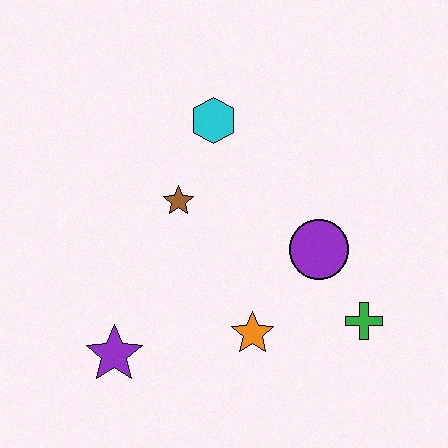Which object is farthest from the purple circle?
The purple star is farthest from the purple circle.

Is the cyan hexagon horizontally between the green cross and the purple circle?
No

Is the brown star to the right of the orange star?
No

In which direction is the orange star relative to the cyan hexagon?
The orange star is below the cyan hexagon.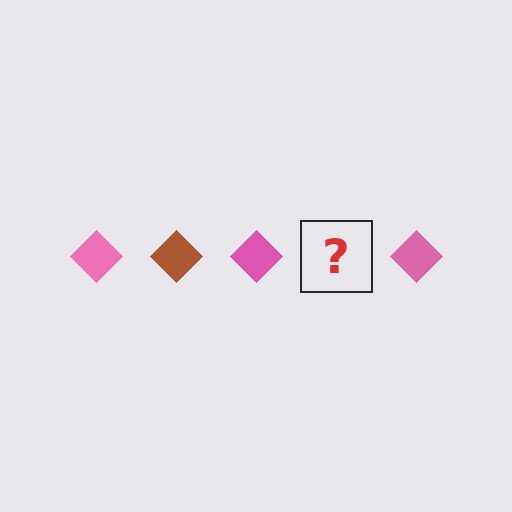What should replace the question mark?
The question mark should be replaced with a brown diamond.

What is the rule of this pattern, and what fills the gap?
The rule is that the pattern cycles through pink, brown diamonds. The gap should be filled with a brown diamond.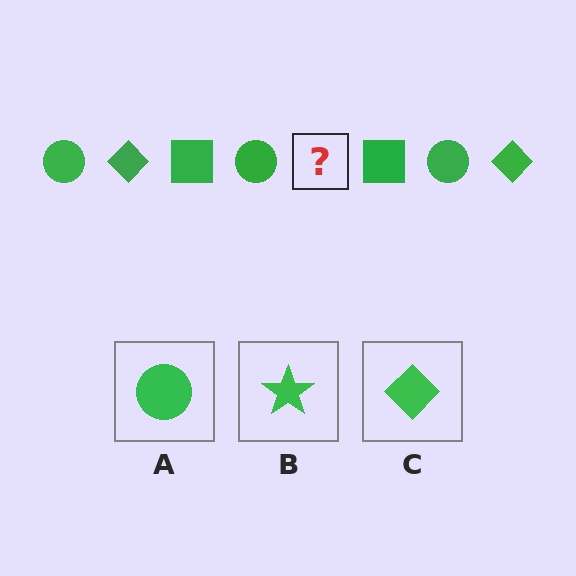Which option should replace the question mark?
Option C.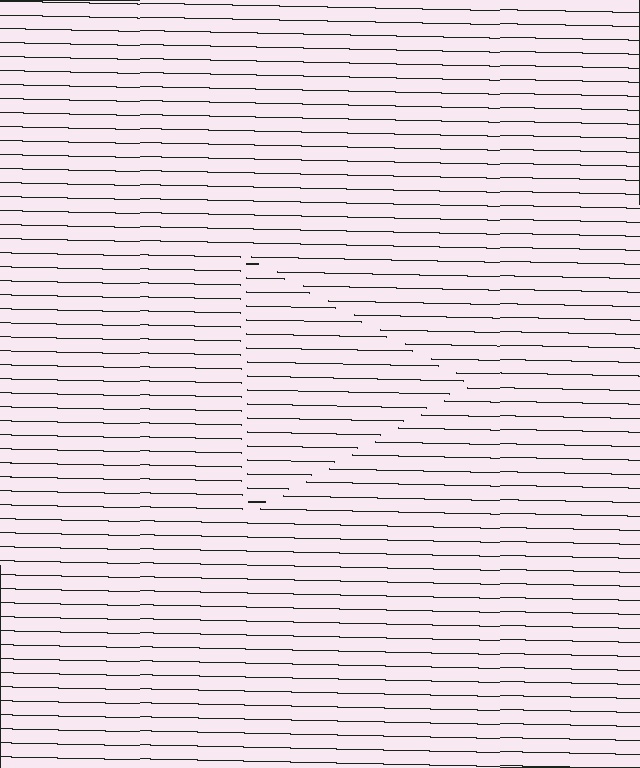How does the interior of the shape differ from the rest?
The interior of the shape contains the same grating, shifted by half a period — the contour is defined by the phase discontinuity where line-ends from the inner and outer gratings abut.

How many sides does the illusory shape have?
3 sides — the line-ends trace a triangle.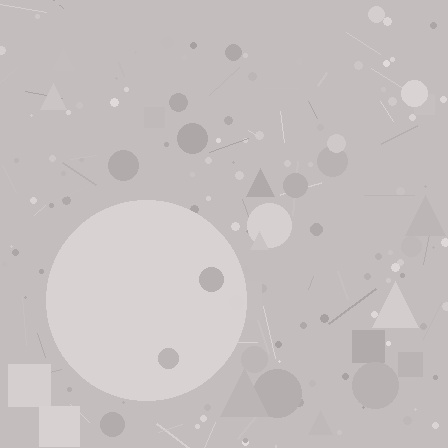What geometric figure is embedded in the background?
A circle is embedded in the background.